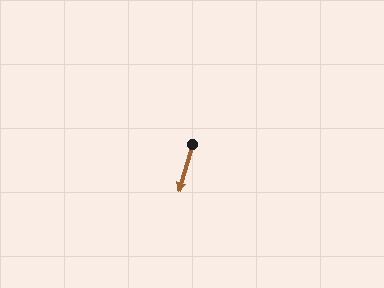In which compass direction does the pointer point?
South.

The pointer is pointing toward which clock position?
Roughly 7 o'clock.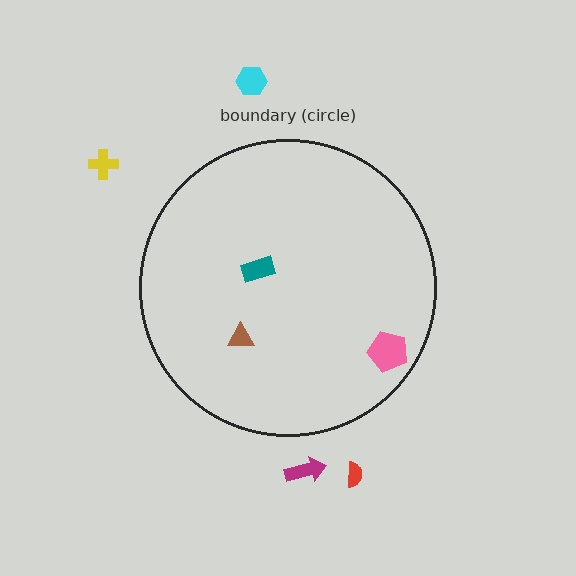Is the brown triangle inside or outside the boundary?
Inside.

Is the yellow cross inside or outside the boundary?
Outside.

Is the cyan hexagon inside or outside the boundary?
Outside.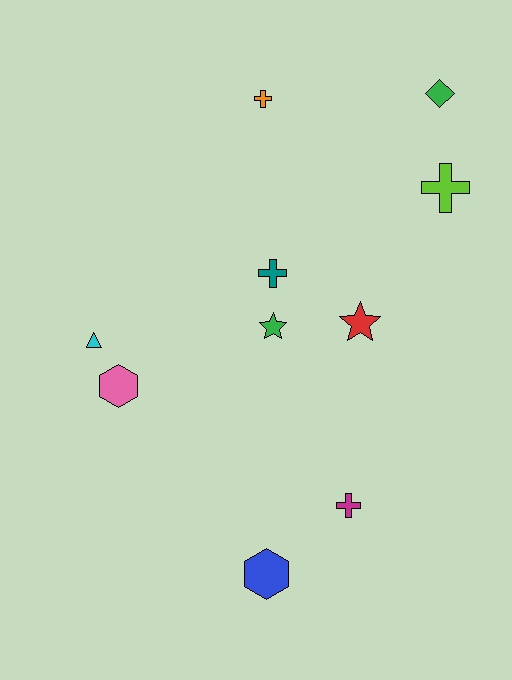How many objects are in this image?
There are 10 objects.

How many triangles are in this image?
There is 1 triangle.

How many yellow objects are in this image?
There are no yellow objects.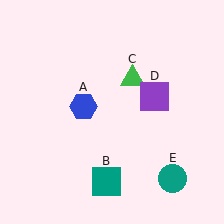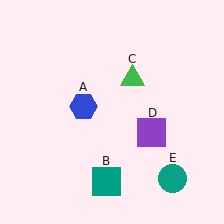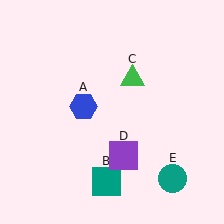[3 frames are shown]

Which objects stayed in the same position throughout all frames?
Blue hexagon (object A) and teal square (object B) and green triangle (object C) and teal circle (object E) remained stationary.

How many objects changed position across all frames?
1 object changed position: purple square (object D).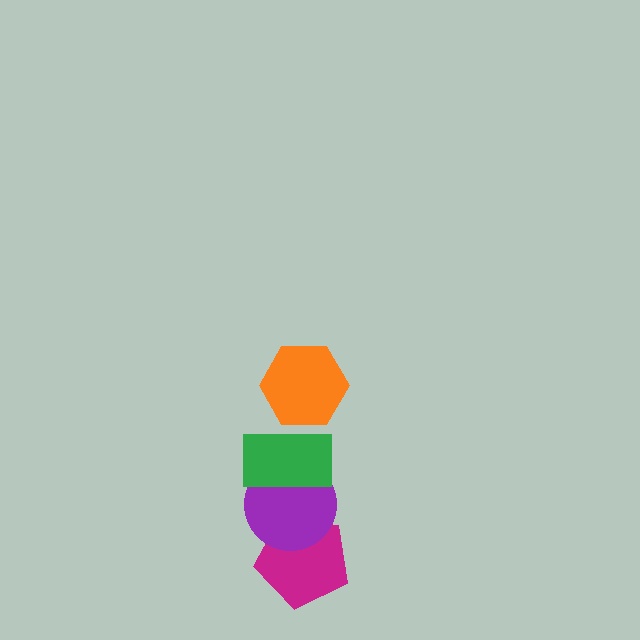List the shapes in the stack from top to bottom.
From top to bottom: the orange hexagon, the green rectangle, the purple circle, the magenta pentagon.